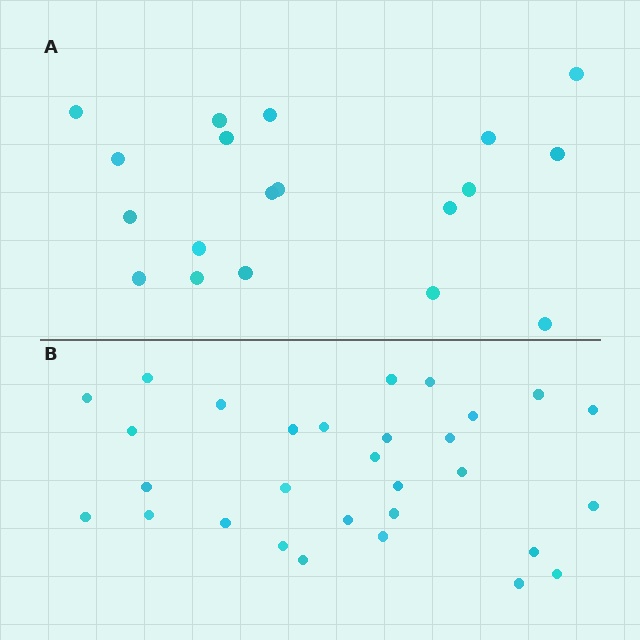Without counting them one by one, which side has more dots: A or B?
Region B (the bottom region) has more dots.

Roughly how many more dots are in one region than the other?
Region B has roughly 12 or so more dots than region A.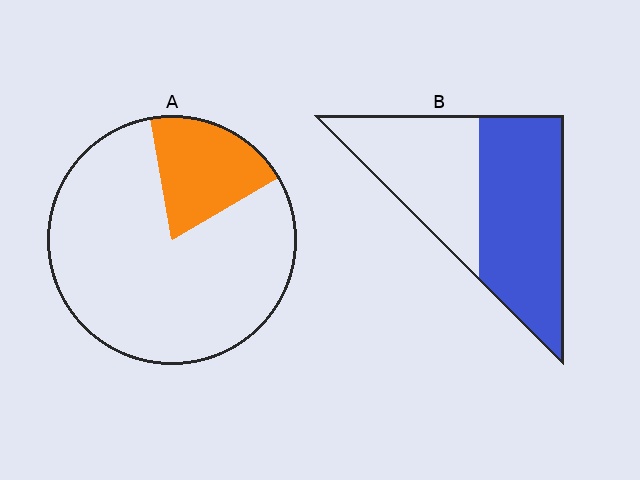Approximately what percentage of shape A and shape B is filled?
A is approximately 20% and B is approximately 55%.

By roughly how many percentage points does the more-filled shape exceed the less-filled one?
By roughly 35 percentage points (B over A).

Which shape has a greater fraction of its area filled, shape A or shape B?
Shape B.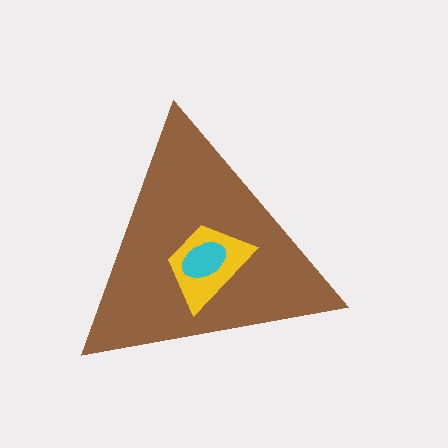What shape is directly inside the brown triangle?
The yellow trapezoid.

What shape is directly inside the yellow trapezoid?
The cyan ellipse.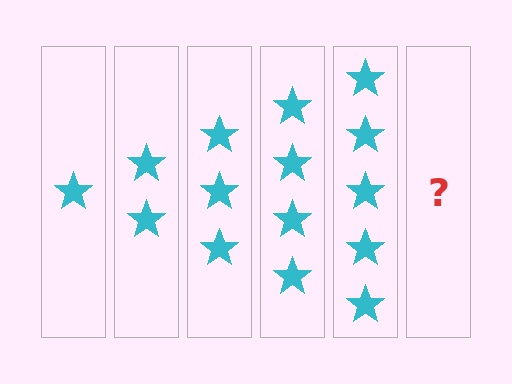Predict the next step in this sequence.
The next step is 6 stars.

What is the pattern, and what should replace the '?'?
The pattern is that each step adds one more star. The '?' should be 6 stars.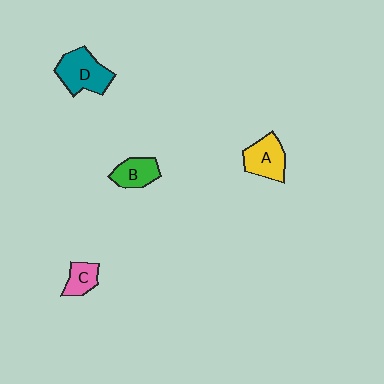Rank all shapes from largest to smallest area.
From largest to smallest: D (teal), A (yellow), B (green), C (pink).